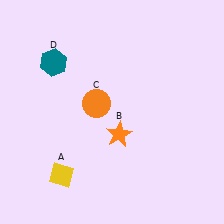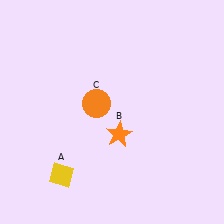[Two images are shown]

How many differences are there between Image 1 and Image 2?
There is 1 difference between the two images.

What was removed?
The teal hexagon (D) was removed in Image 2.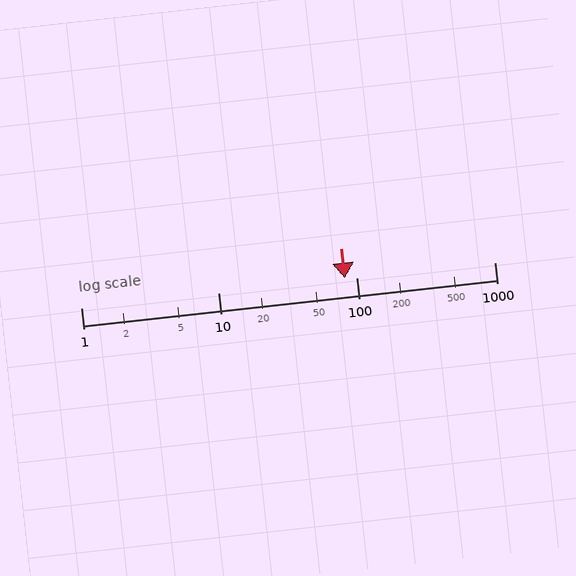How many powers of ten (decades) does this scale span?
The scale spans 3 decades, from 1 to 1000.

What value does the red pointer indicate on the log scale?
The pointer indicates approximately 82.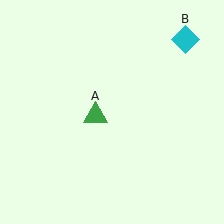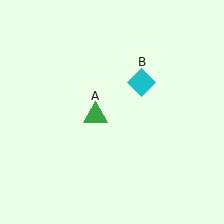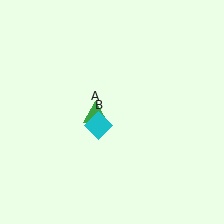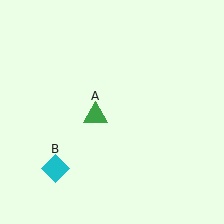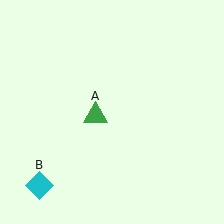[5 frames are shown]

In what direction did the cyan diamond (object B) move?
The cyan diamond (object B) moved down and to the left.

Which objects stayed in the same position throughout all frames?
Green triangle (object A) remained stationary.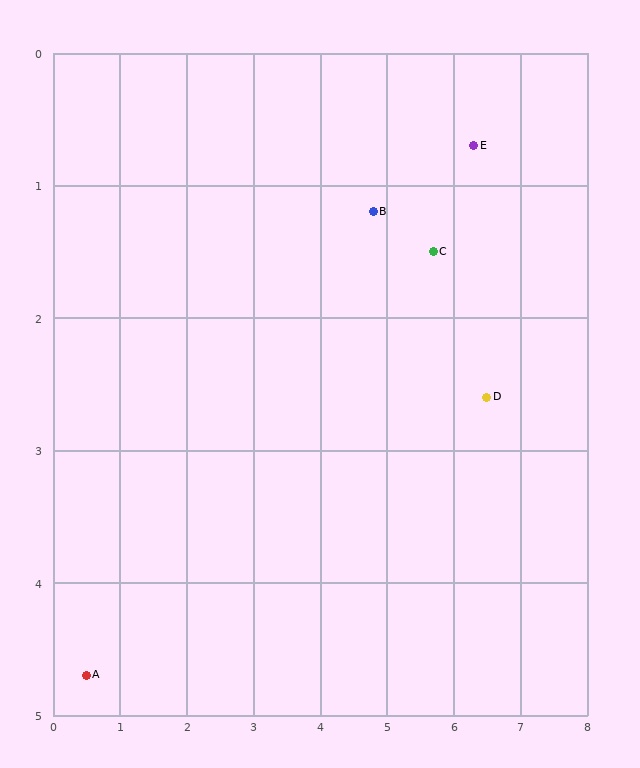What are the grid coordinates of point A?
Point A is at approximately (0.5, 4.7).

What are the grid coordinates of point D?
Point D is at approximately (6.5, 2.6).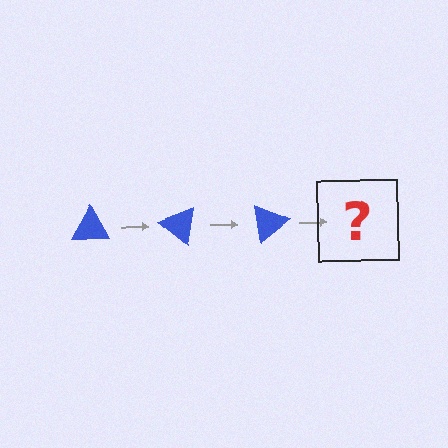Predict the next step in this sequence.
The next step is a blue triangle rotated 120 degrees.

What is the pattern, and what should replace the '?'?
The pattern is that the triangle rotates 40 degrees each step. The '?' should be a blue triangle rotated 120 degrees.